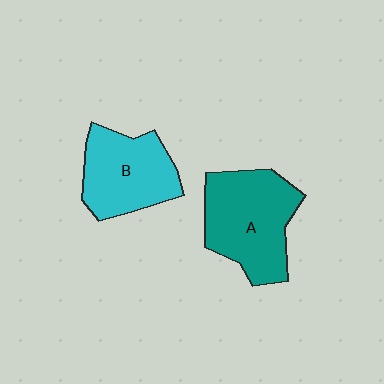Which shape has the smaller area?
Shape B (cyan).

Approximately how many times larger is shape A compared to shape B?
Approximately 1.2 times.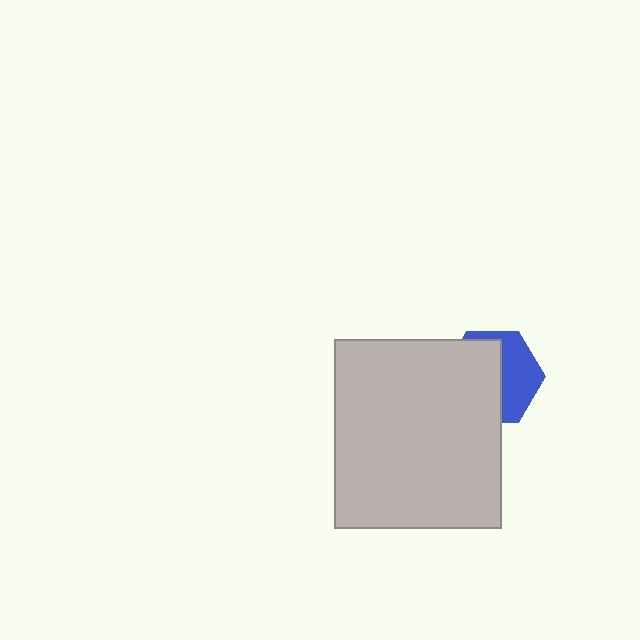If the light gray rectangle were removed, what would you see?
You would see the complete blue hexagon.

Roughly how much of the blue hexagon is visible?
A small part of it is visible (roughly 43%).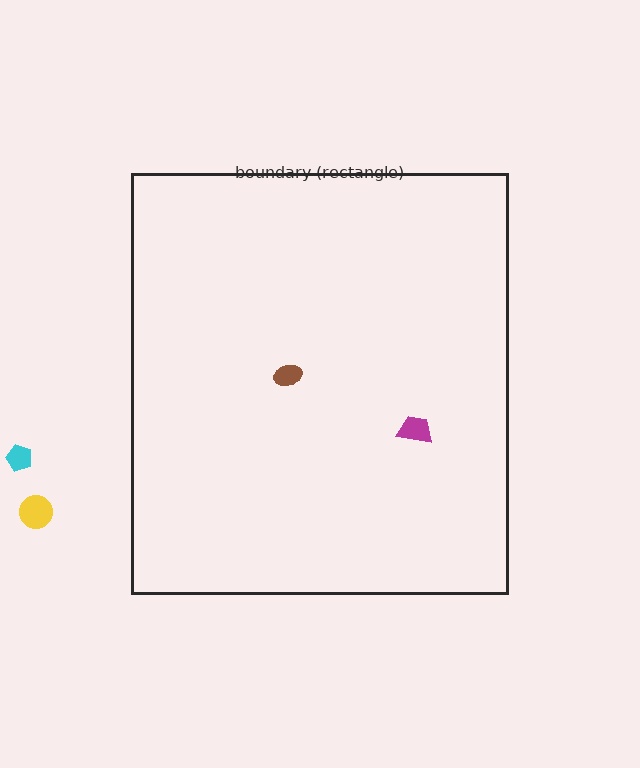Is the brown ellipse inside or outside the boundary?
Inside.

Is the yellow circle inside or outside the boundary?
Outside.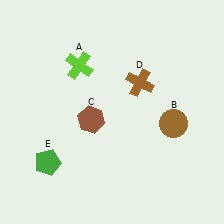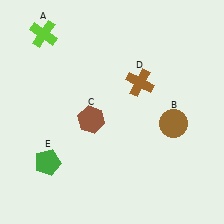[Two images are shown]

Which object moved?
The lime cross (A) moved left.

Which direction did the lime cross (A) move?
The lime cross (A) moved left.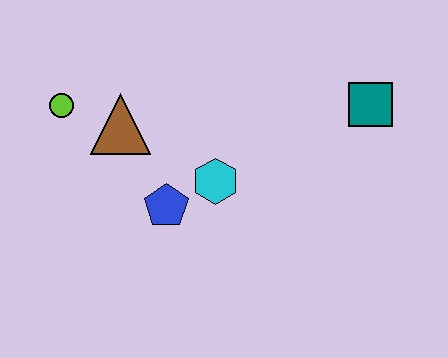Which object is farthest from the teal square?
The lime circle is farthest from the teal square.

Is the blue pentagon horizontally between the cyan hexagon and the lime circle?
Yes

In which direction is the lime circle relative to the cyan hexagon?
The lime circle is to the left of the cyan hexagon.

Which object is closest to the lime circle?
The brown triangle is closest to the lime circle.